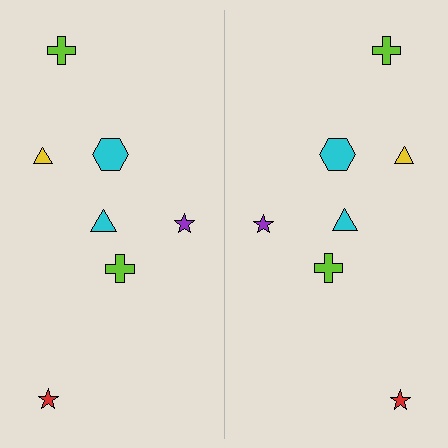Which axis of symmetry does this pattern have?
The pattern has a vertical axis of symmetry running through the center of the image.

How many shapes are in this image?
There are 14 shapes in this image.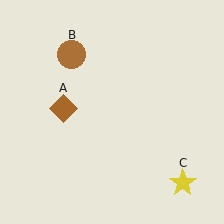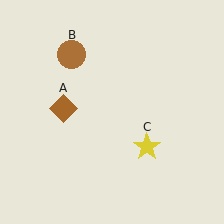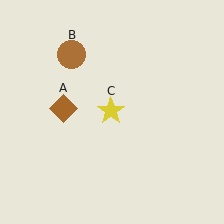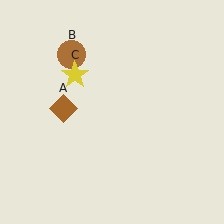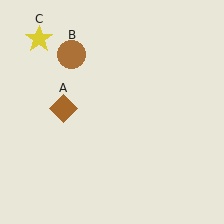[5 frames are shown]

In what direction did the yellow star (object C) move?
The yellow star (object C) moved up and to the left.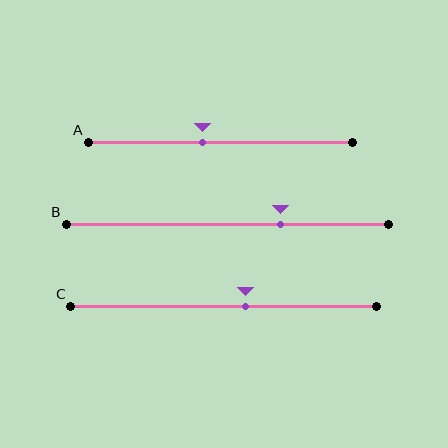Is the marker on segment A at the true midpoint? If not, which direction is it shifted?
No, the marker on segment A is shifted to the left by about 7% of the segment length.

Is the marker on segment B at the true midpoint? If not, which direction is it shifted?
No, the marker on segment B is shifted to the right by about 17% of the segment length.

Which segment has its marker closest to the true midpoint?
Segment A has its marker closest to the true midpoint.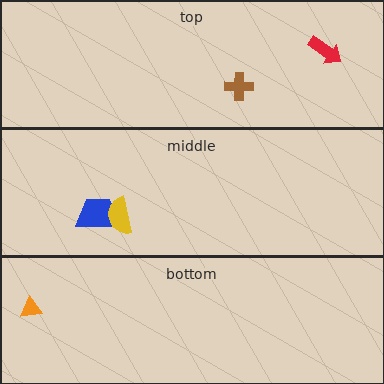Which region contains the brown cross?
The top region.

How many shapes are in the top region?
2.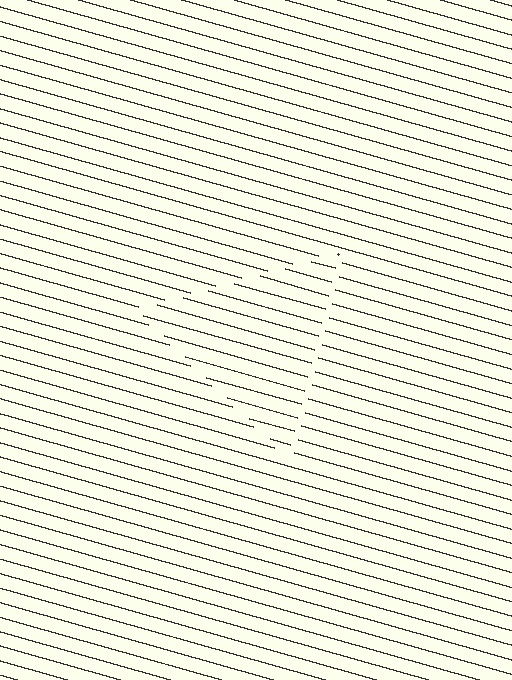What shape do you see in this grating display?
An illusory triangle. The interior of the shape contains the same grating, shifted by half a period — the contour is defined by the phase discontinuity where line-ends from the inner and outer gratings abut.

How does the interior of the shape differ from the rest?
The interior of the shape contains the same grating, shifted by half a period — the contour is defined by the phase discontinuity where line-ends from the inner and outer gratings abut.